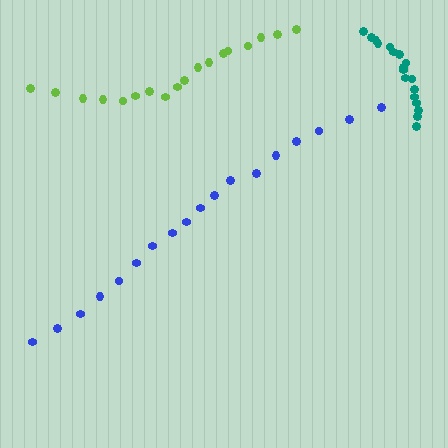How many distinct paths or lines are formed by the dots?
There are 3 distinct paths.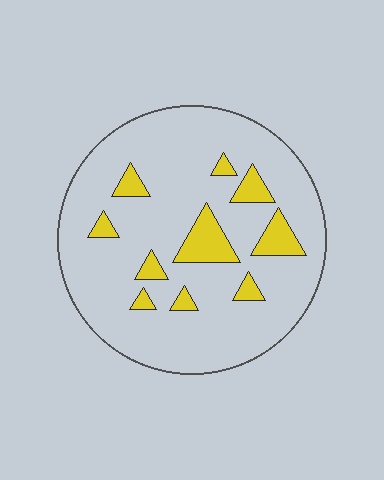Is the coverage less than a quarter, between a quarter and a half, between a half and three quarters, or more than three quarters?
Less than a quarter.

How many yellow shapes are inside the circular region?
10.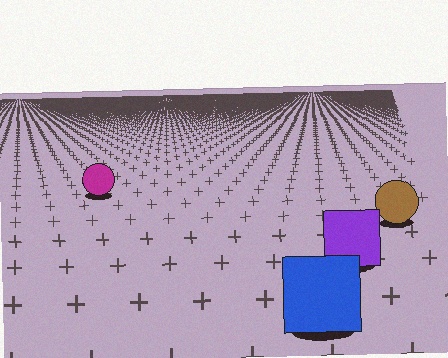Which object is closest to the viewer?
The blue square is closest. The texture marks near it are larger and more spread out.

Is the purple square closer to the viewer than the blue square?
No. The blue square is closer — you can tell from the texture gradient: the ground texture is coarser near it.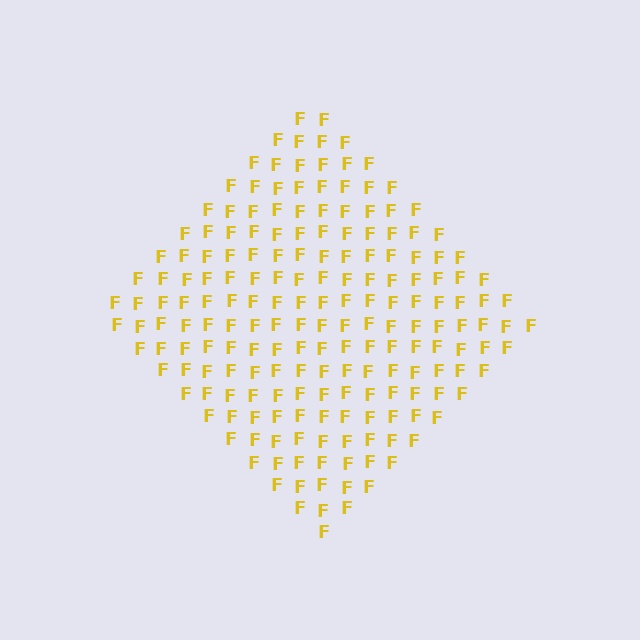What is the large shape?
The large shape is a diamond.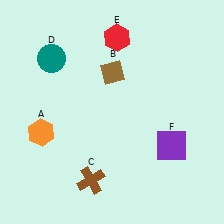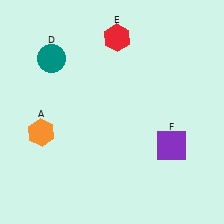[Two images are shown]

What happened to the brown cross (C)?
The brown cross (C) was removed in Image 2. It was in the bottom-left area of Image 1.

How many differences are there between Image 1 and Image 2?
There are 2 differences between the two images.